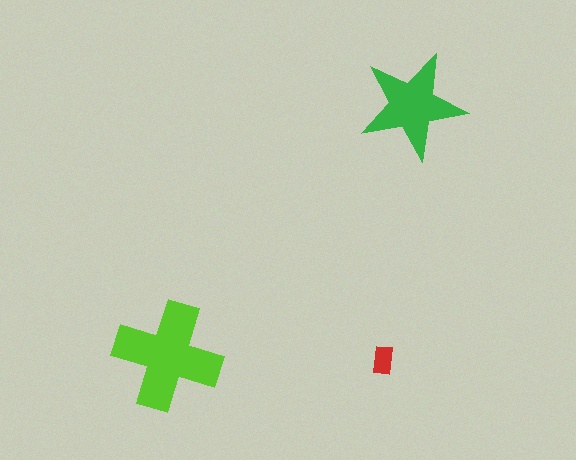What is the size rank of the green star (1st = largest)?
2nd.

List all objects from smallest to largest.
The red rectangle, the green star, the lime cross.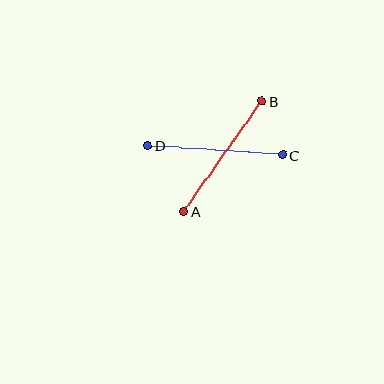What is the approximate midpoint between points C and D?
The midpoint is at approximately (215, 150) pixels.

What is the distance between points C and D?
The distance is approximately 136 pixels.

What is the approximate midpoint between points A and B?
The midpoint is at approximately (223, 156) pixels.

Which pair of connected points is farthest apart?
Points C and D are farthest apart.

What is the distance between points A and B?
The distance is approximately 136 pixels.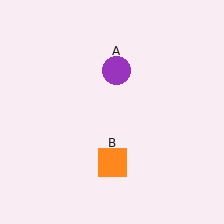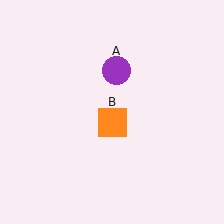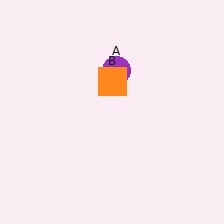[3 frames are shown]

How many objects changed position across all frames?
1 object changed position: orange square (object B).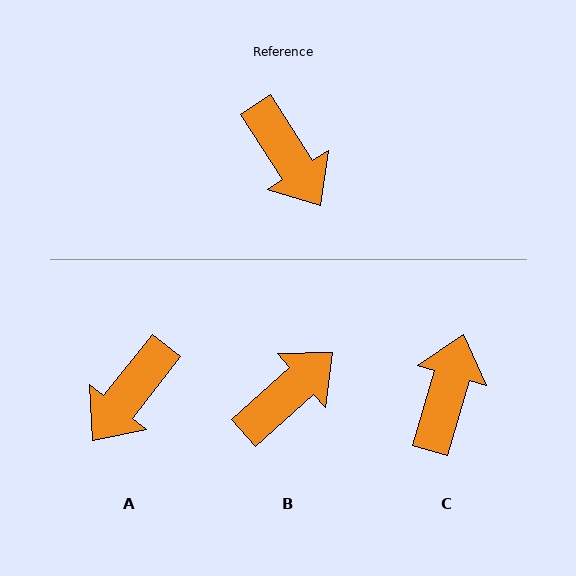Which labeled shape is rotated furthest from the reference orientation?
C, about 131 degrees away.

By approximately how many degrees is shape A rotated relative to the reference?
Approximately 71 degrees clockwise.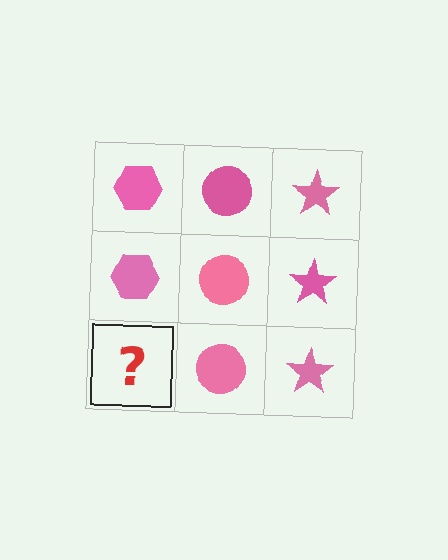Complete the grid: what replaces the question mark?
The question mark should be replaced with a pink hexagon.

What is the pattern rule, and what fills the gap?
The rule is that each column has a consistent shape. The gap should be filled with a pink hexagon.